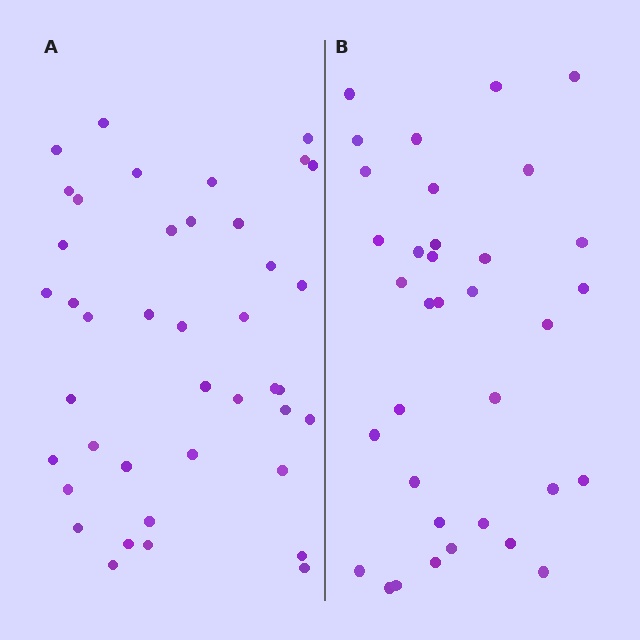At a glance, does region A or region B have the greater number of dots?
Region A (the left region) has more dots.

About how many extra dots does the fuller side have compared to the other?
Region A has about 6 more dots than region B.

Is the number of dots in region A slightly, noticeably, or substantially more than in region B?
Region A has only slightly more — the two regions are fairly close. The ratio is roughly 1.2 to 1.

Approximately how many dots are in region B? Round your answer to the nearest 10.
About 40 dots. (The exact count is 35, which rounds to 40.)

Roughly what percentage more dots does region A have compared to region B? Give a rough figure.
About 15% more.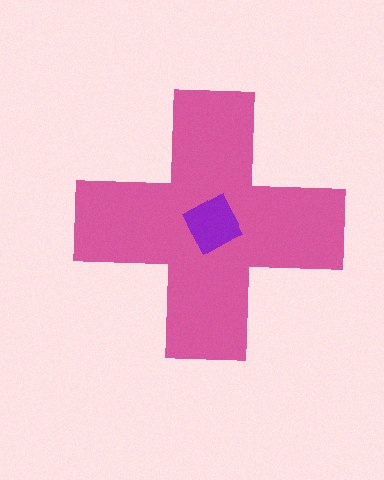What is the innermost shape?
The purple diamond.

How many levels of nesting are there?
2.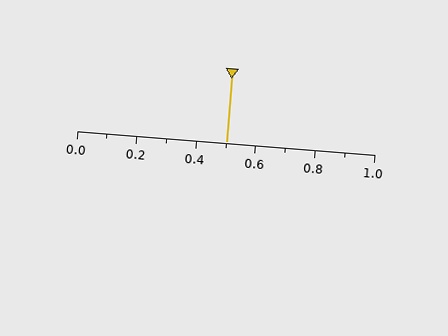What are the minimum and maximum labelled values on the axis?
The axis runs from 0.0 to 1.0.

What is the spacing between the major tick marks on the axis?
The major ticks are spaced 0.2 apart.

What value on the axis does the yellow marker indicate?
The marker indicates approximately 0.5.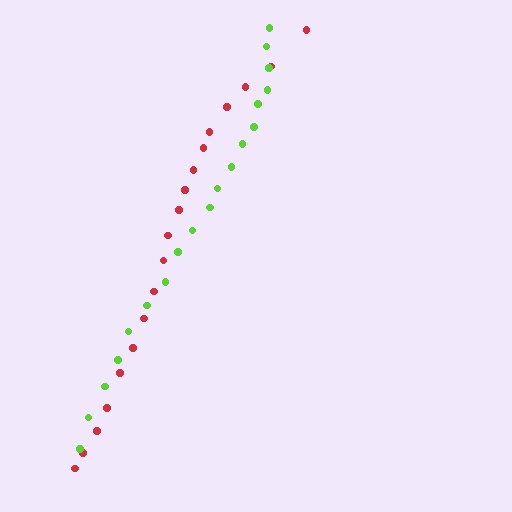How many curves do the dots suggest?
There are 2 distinct paths.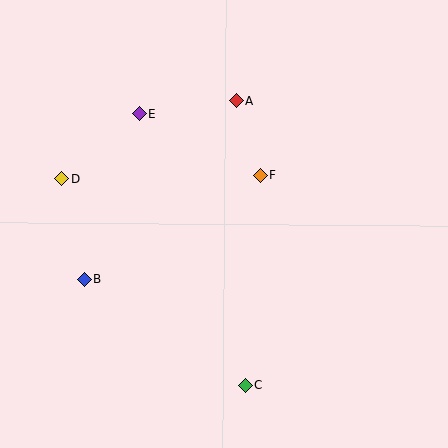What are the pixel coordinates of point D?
Point D is at (62, 179).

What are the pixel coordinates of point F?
Point F is at (260, 176).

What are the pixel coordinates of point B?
Point B is at (84, 279).